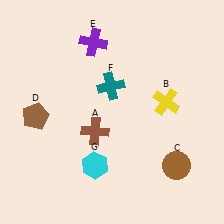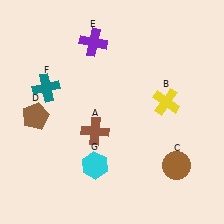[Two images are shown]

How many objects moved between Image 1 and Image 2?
1 object moved between the two images.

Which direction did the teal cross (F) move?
The teal cross (F) moved left.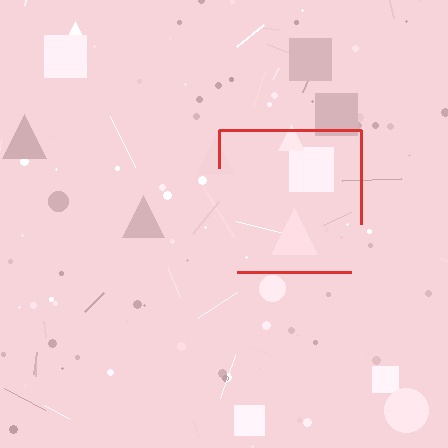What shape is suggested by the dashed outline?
The dashed outline suggests a square.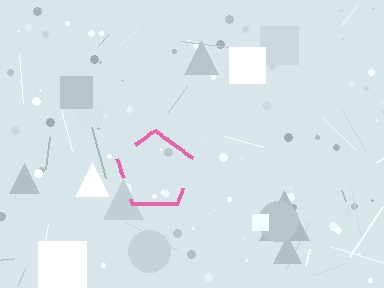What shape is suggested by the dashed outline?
The dashed outline suggests a pentagon.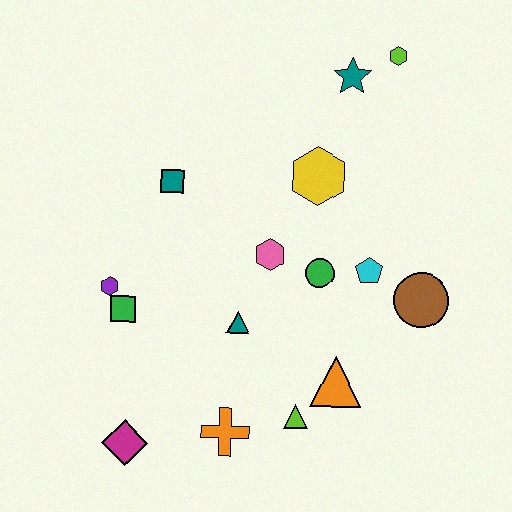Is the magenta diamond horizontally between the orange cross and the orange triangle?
No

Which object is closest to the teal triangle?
The pink hexagon is closest to the teal triangle.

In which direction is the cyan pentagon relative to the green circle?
The cyan pentagon is to the right of the green circle.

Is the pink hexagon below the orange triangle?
No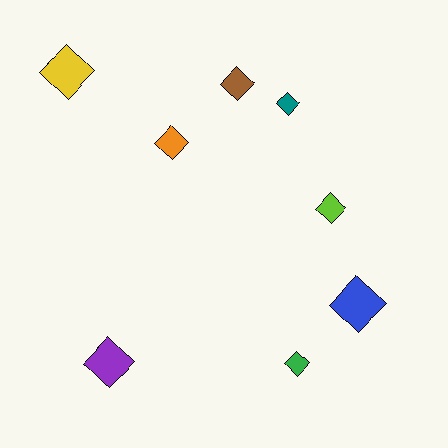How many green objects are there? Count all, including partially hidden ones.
There is 1 green object.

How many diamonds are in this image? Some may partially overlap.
There are 8 diamonds.